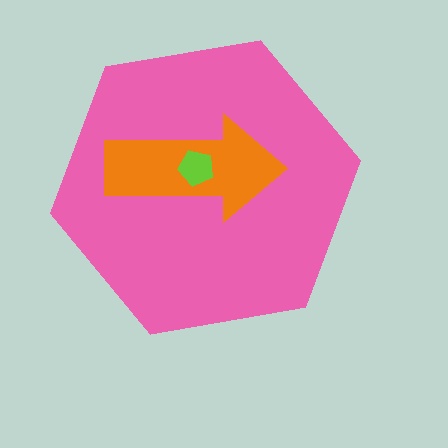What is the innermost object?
The lime pentagon.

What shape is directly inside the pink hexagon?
The orange arrow.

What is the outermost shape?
The pink hexagon.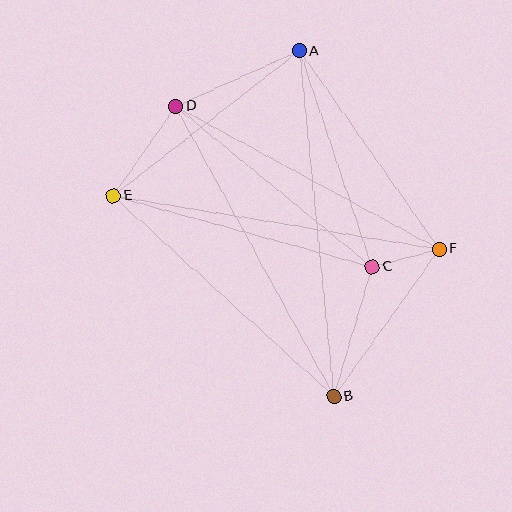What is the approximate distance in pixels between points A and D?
The distance between A and D is approximately 135 pixels.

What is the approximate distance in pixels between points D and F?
The distance between D and F is approximately 300 pixels.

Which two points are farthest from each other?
Points A and B are farthest from each other.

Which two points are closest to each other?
Points C and F are closest to each other.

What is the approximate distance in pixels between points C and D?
The distance between C and D is approximately 253 pixels.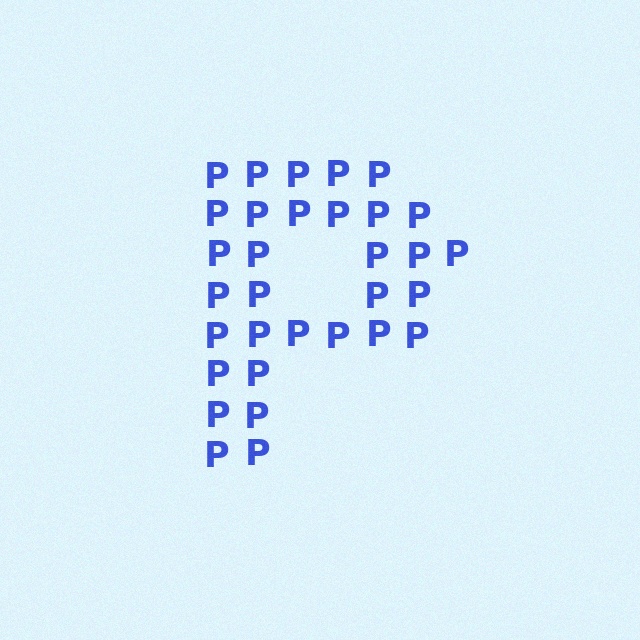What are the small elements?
The small elements are letter P's.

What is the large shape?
The large shape is the letter P.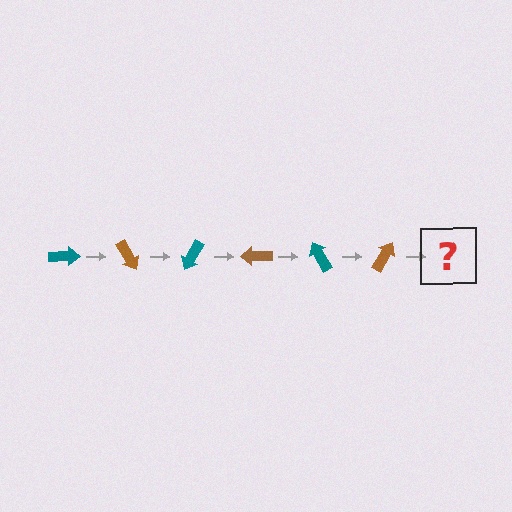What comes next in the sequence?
The next element should be a teal arrow, rotated 360 degrees from the start.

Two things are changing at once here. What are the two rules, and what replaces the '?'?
The two rules are that it rotates 60 degrees each step and the color cycles through teal and brown. The '?' should be a teal arrow, rotated 360 degrees from the start.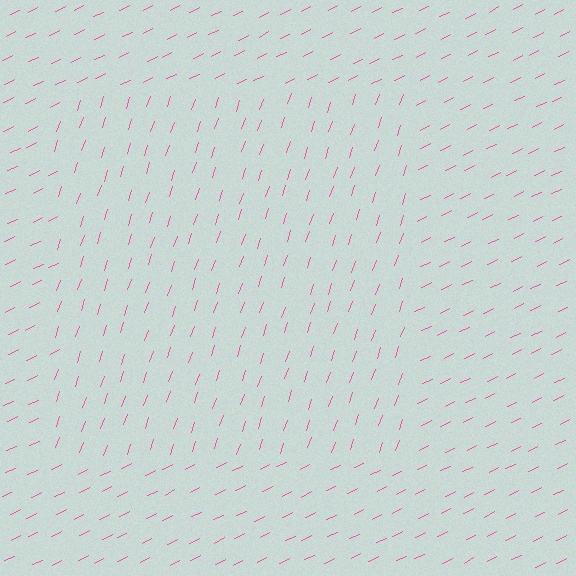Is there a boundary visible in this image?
Yes, there is a texture boundary formed by a change in line orientation.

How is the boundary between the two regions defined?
The boundary is defined purely by a change in line orientation (approximately 45 degrees difference). All lines are the same color and thickness.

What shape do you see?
I see a rectangle.